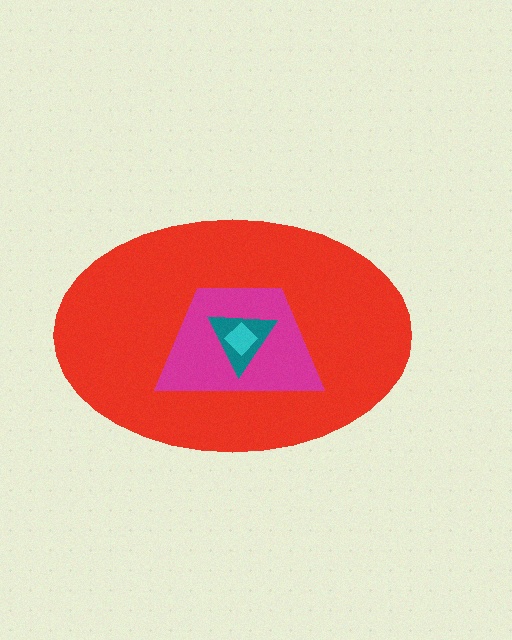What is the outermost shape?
The red ellipse.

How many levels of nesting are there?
4.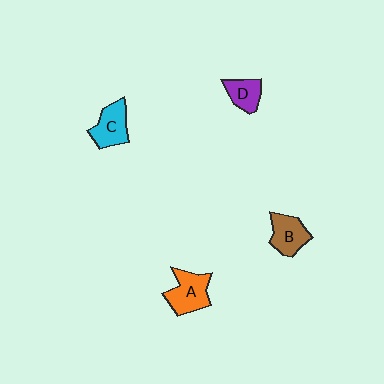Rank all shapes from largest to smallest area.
From largest to smallest: A (orange), C (cyan), B (brown), D (purple).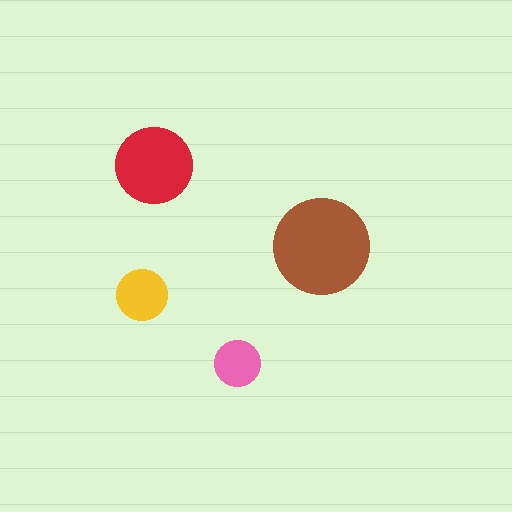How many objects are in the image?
There are 4 objects in the image.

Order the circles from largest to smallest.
the brown one, the red one, the yellow one, the pink one.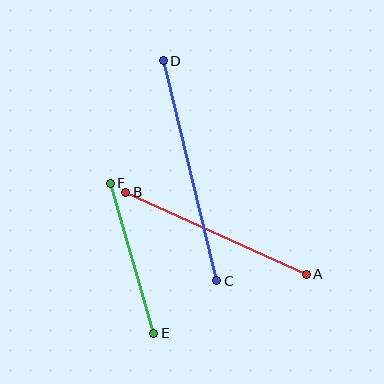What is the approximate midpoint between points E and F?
The midpoint is at approximately (132, 258) pixels.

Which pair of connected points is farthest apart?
Points C and D are farthest apart.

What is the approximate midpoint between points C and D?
The midpoint is at approximately (190, 171) pixels.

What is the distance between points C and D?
The distance is approximately 227 pixels.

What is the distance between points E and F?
The distance is approximately 156 pixels.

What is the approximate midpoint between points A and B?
The midpoint is at approximately (216, 233) pixels.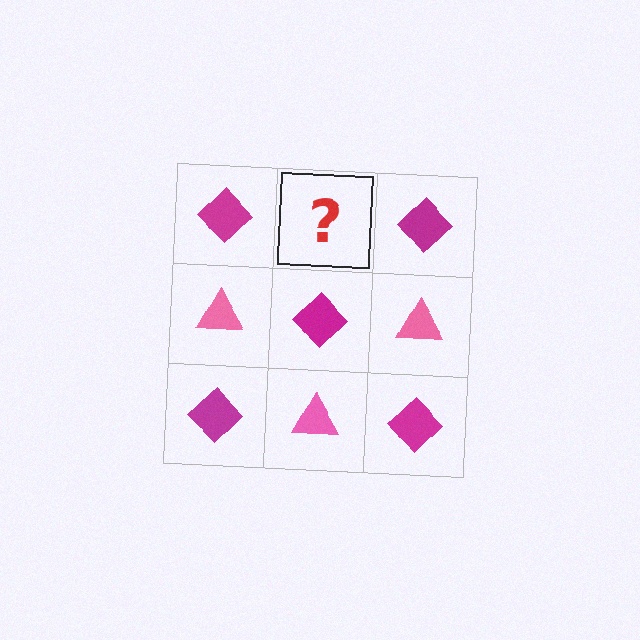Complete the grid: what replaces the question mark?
The question mark should be replaced with a pink triangle.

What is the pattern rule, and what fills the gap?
The rule is that it alternates magenta diamond and pink triangle in a checkerboard pattern. The gap should be filled with a pink triangle.